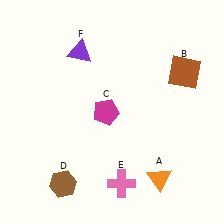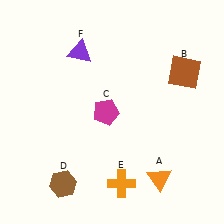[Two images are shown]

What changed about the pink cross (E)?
In Image 1, E is pink. In Image 2, it changed to orange.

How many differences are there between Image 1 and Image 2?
There is 1 difference between the two images.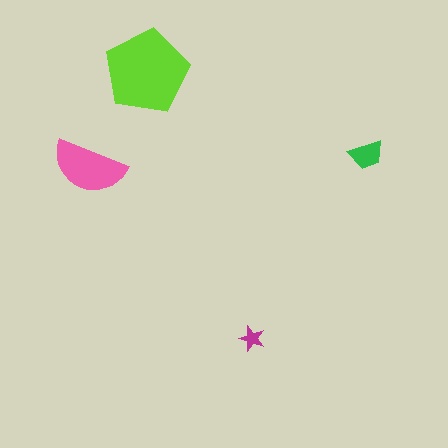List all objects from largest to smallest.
The lime pentagon, the pink semicircle, the green trapezoid, the magenta star.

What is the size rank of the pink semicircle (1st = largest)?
2nd.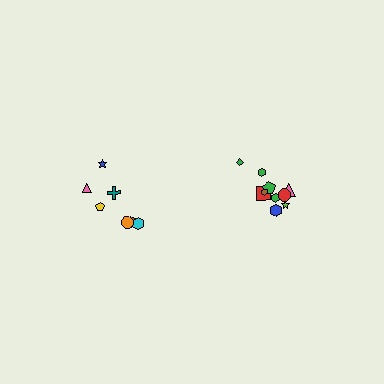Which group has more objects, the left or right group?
The right group.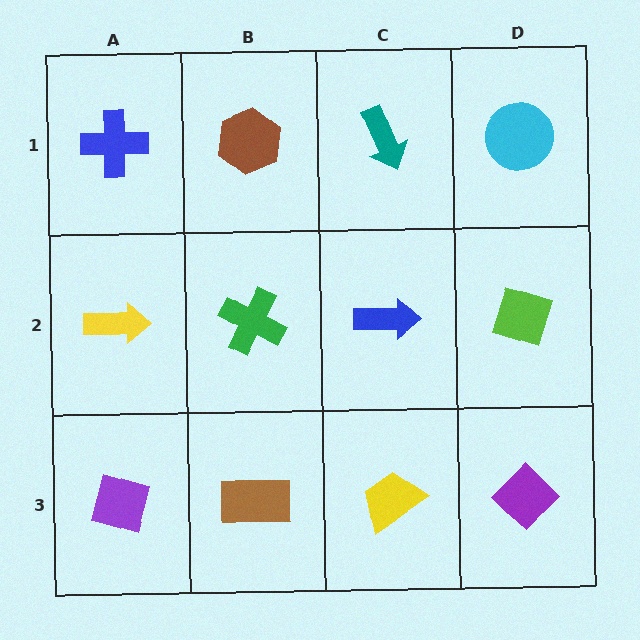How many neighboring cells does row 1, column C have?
3.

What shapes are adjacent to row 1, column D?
A lime diamond (row 2, column D), a teal arrow (row 1, column C).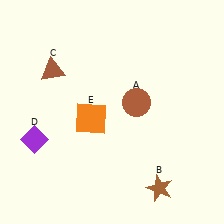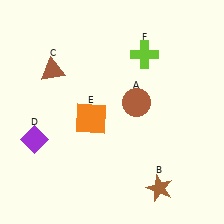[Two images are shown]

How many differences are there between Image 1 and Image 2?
There is 1 difference between the two images.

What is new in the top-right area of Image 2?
A lime cross (F) was added in the top-right area of Image 2.